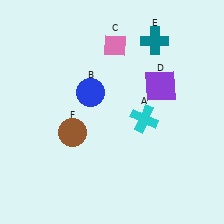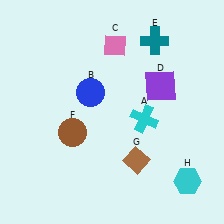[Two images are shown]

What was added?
A brown diamond (G), a cyan hexagon (H) were added in Image 2.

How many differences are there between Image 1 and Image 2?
There are 2 differences between the two images.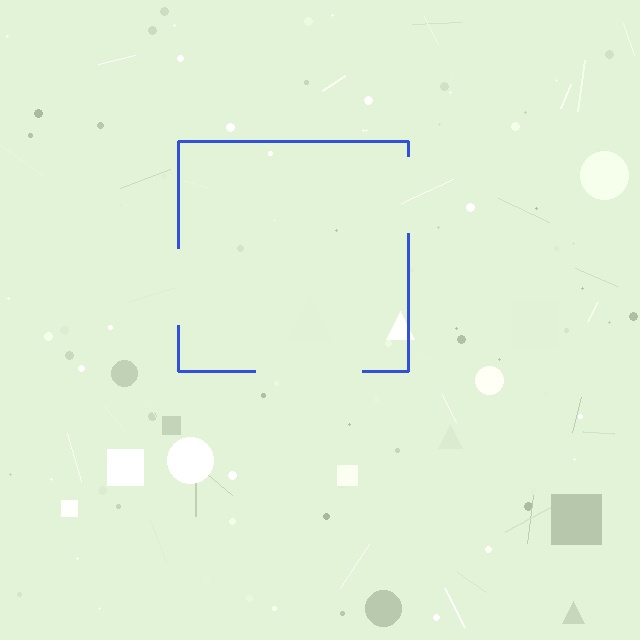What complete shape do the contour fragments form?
The contour fragments form a square.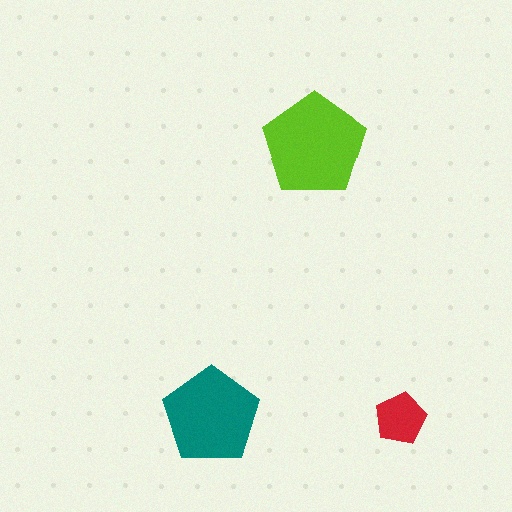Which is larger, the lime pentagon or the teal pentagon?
The lime one.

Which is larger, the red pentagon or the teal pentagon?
The teal one.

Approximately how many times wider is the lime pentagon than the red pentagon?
About 2 times wider.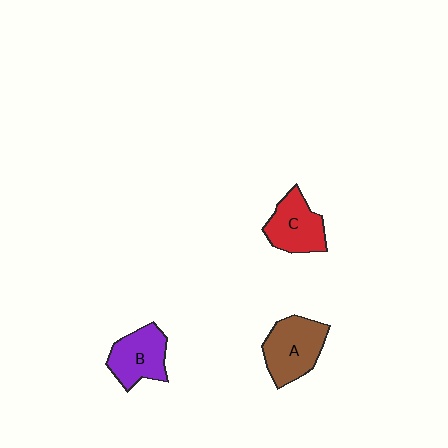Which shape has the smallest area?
Shape C (red).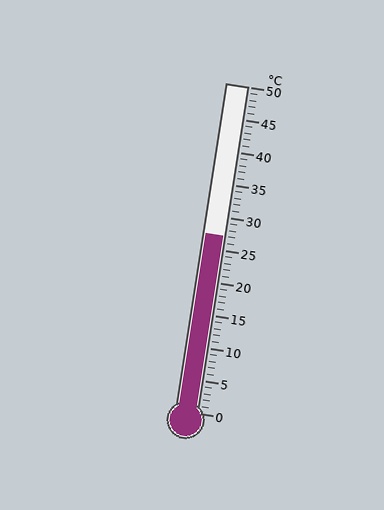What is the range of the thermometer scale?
The thermometer scale ranges from 0°C to 50°C.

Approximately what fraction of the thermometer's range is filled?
The thermometer is filled to approximately 55% of its range.